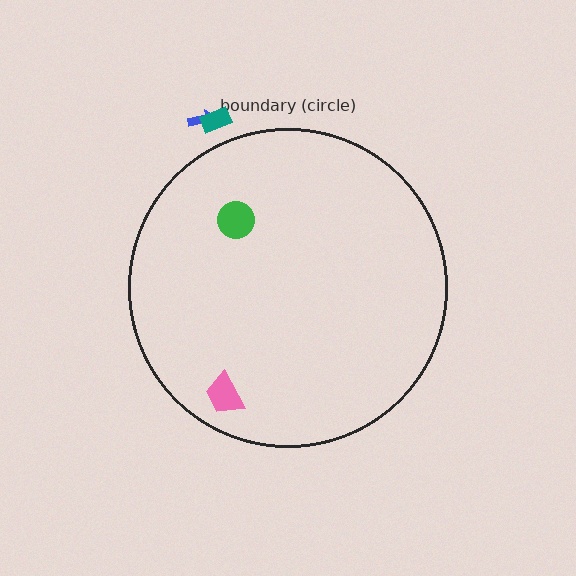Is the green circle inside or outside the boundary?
Inside.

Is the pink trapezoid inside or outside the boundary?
Inside.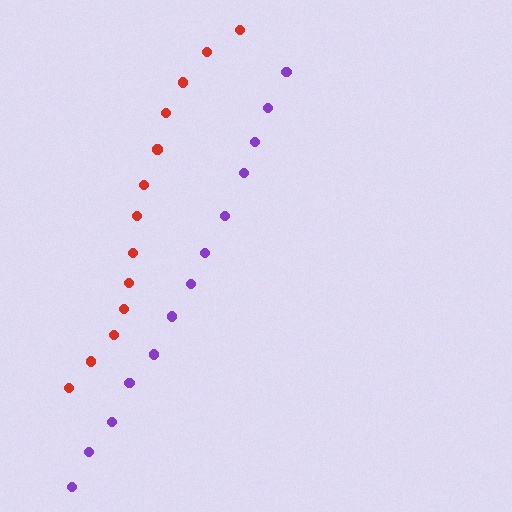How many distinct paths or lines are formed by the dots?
There are 2 distinct paths.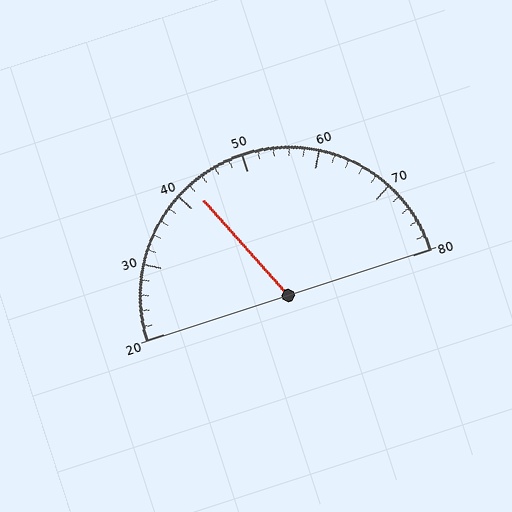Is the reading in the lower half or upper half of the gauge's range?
The reading is in the lower half of the range (20 to 80).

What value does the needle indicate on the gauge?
The needle indicates approximately 42.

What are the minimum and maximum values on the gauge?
The gauge ranges from 20 to 80.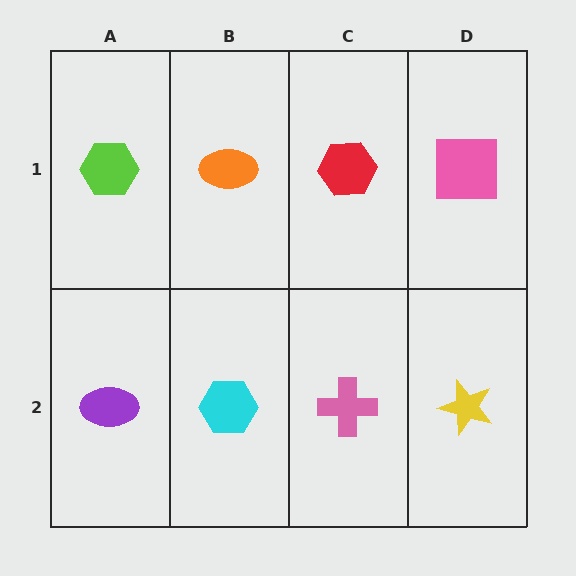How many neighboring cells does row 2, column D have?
2.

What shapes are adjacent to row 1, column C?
A pink cross (row 2, column C), an orange ellipse (row 1, column B), a pink square (row 1, column D).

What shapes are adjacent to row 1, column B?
A cyan hexagon (row 2, column B), a lime hexagon (row 1, column A), a red hexagon (row 1, column C).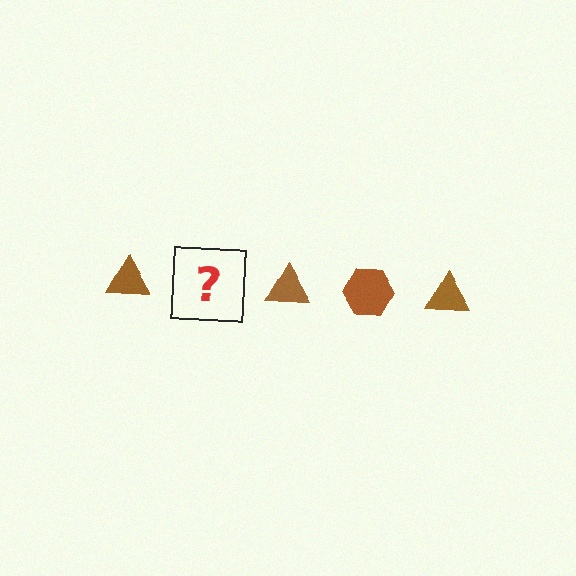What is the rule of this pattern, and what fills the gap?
The rule is that the pattern cycles through triangle, hexagon shapes in brown. The gap should be filled with a brown hexagon.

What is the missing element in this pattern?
The missing element is a brown hexagon.